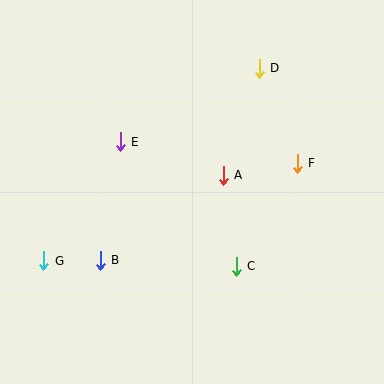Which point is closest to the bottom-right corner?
Point C is closest to the bottom-right corner.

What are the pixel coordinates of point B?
Point B is at (100, 260).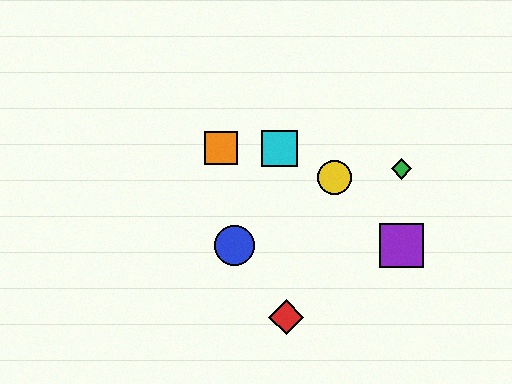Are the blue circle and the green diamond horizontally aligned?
No, the blue circle is at y≈246 and the green diamond is at y≈169.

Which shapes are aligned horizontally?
The blue circle, the purple square are aligned horizontally.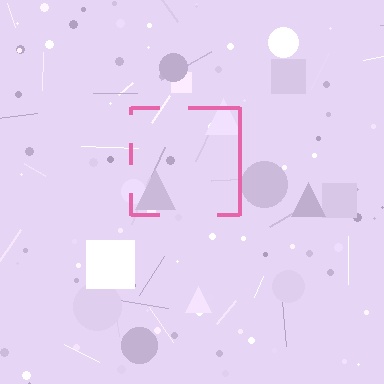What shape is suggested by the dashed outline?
The dashed outline suggests a square.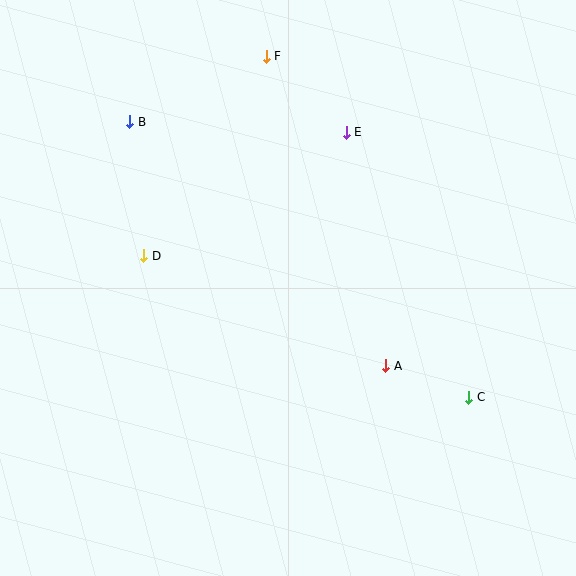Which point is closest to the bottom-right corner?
Point C is closest to the bottom-right corner.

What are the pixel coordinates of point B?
Point B is at (130, 122).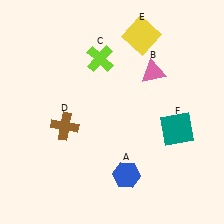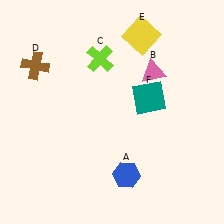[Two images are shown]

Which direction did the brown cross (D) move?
The brown cross (D) moved up.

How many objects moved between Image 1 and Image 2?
2 objects moved between the two images.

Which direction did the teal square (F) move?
The teal square (F) moved up.